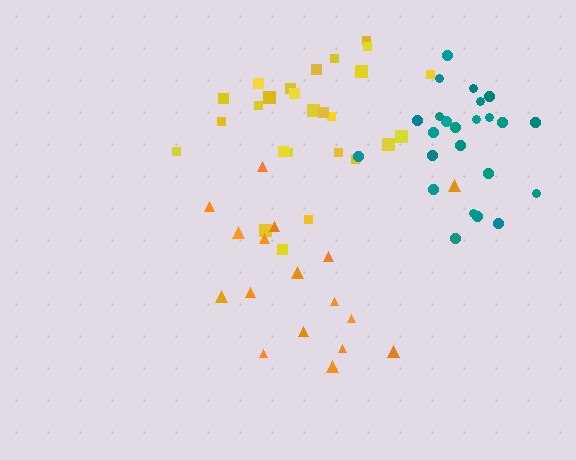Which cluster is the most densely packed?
Teal.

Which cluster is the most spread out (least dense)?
Orange.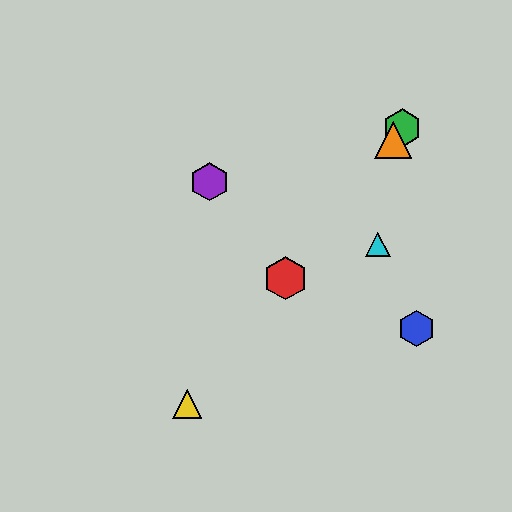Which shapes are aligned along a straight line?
The red hexagon, the green hexagon, the yellow triangle, the orange triangle are aligned along a straight line.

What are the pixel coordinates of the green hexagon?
The green hexagon is at (402, 128).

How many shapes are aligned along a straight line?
4 shapes (the red hexagon, the green hexagon, the yellow triangle, the orange triangle) are aligned along a straight line.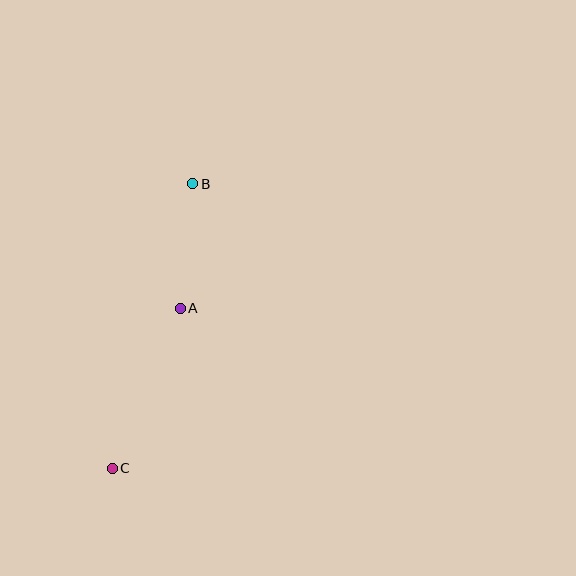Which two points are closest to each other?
Points A and B are closest to each other.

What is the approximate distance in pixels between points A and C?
The distance between A and C is approximately 174 pixels.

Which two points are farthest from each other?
Points B and C are farthest from each other.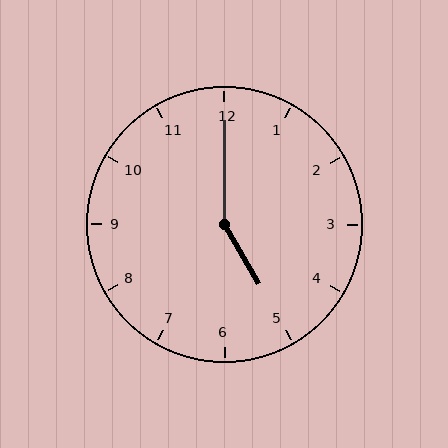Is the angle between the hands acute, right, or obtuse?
It is obtuse.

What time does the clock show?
5:00.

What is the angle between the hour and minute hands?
Approximately 150 degrees.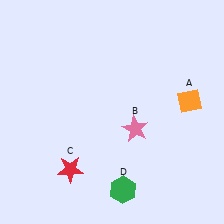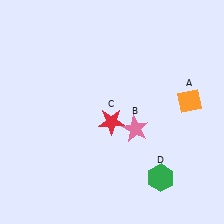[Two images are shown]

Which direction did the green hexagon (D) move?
The green hexagon (D) moved right.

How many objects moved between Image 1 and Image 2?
2 objects moved between the two images.